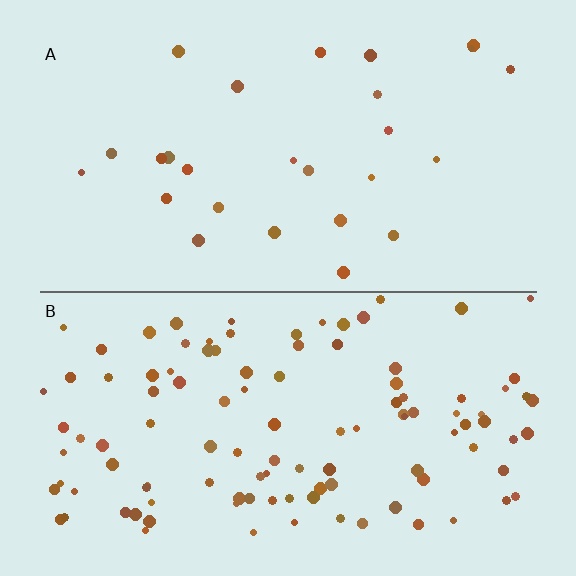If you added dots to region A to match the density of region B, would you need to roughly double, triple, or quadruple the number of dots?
Approximately quadruple.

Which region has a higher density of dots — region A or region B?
B (the bottom).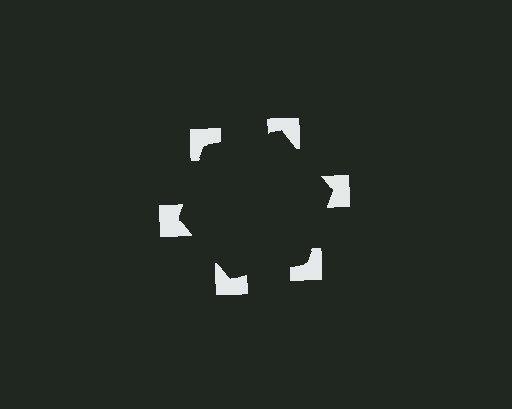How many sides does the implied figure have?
6 sides.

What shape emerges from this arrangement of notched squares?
An illusory hexagon — its edges are inferred from the aligned wedge cuts in the notched squares, not physically drawn.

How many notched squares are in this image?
There are 6 — one at each vertex of the illusory hexagon.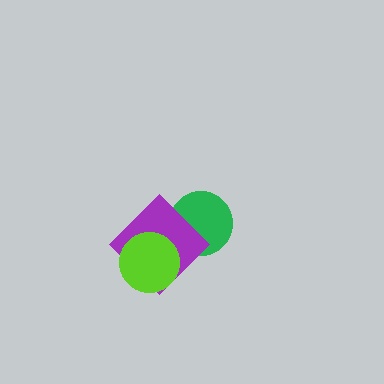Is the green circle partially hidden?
Yes, it is partially covered by another shape.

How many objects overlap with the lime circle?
1 object overlaps with the lime circle.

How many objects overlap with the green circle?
1 object overlaps with the green circle.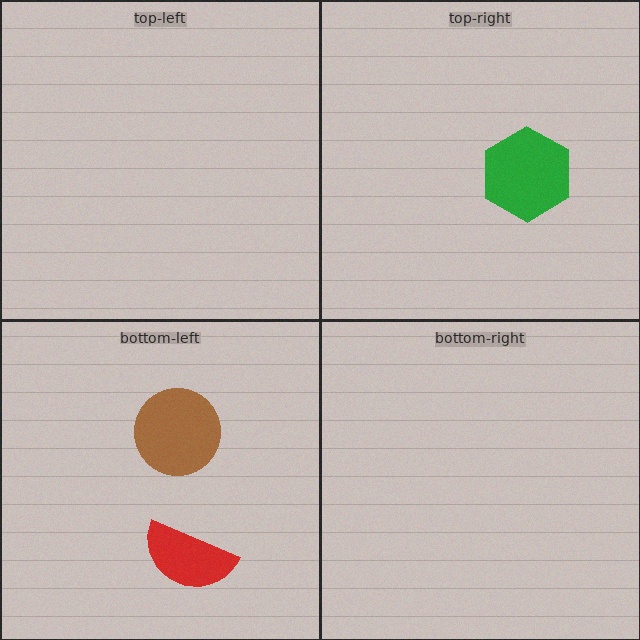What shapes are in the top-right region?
The green hexagon.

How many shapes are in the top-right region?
1.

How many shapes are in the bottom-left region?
2.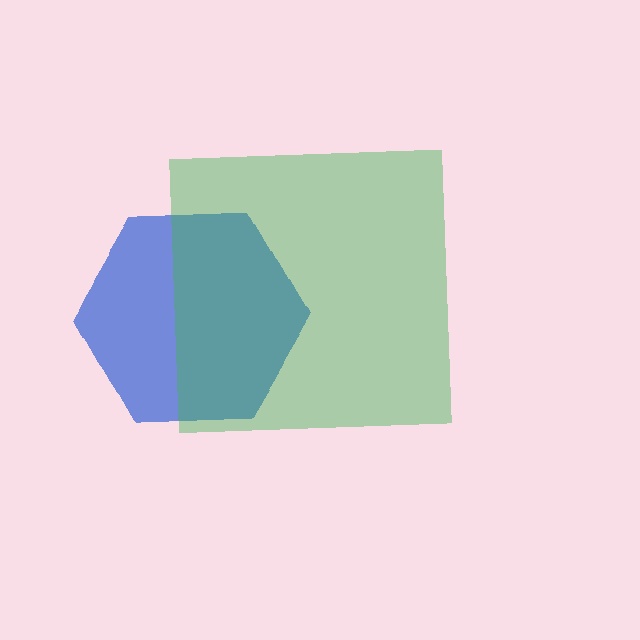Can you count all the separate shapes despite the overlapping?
Yes, there are 2 separate shapes.